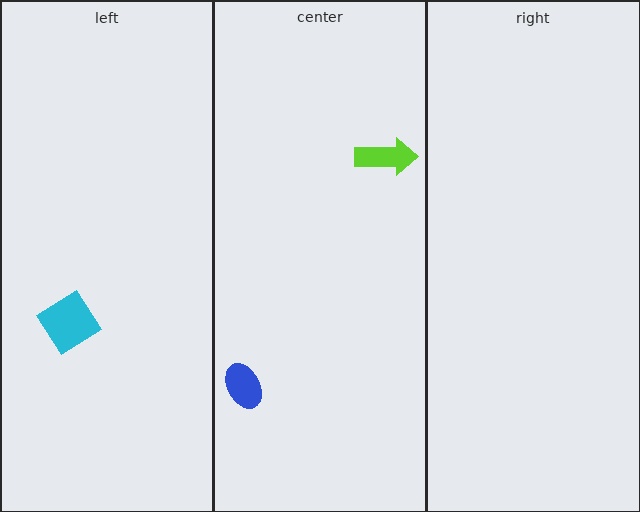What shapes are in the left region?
The cyan diamond.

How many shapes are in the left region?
1.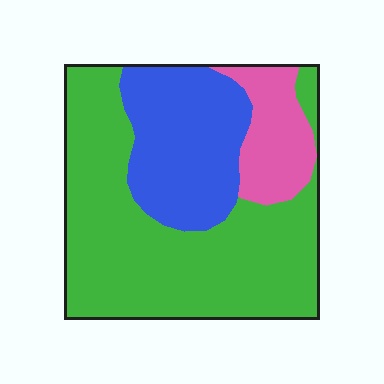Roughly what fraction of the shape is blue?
Blue takes up about one quarter (1/4) of the shape.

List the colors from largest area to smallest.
From largest to smallest: green, blue, pink.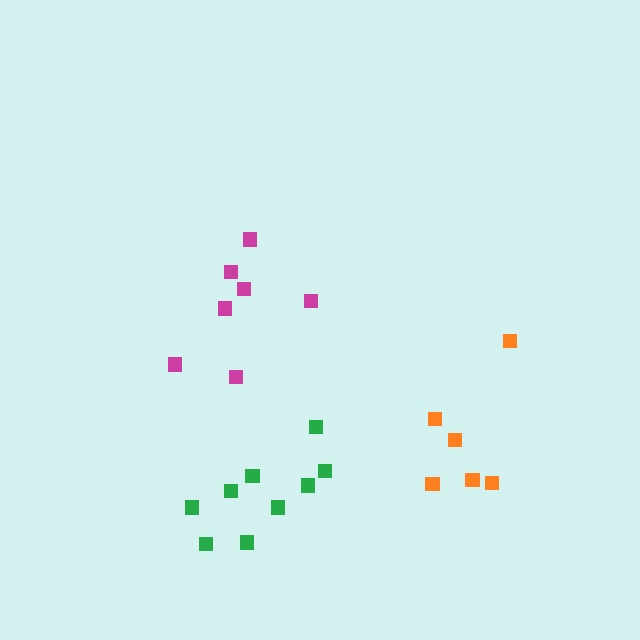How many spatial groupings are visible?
There are 3 spatial groupings.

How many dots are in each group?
Group 1: 6 dots, Group 2: 7 dots, Group 3: 9 dots (22 total).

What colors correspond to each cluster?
The clusters are colored: orange, magenta, green.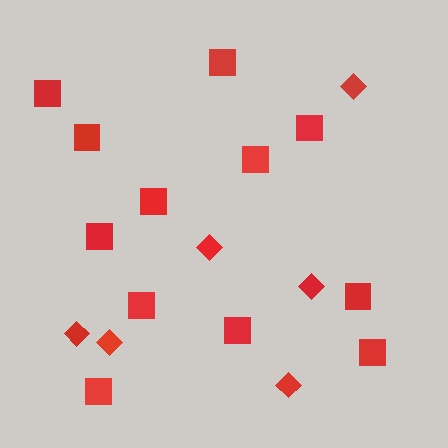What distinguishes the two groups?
There are 2 groups: one group of diamonds (6) and one group of squares (12).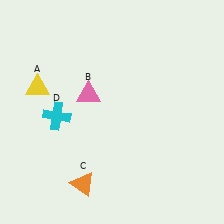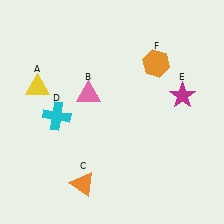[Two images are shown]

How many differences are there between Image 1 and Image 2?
There are 2 differences between the two images.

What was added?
A magenta star (E), an orange hexagon (F) were added in Image 2.